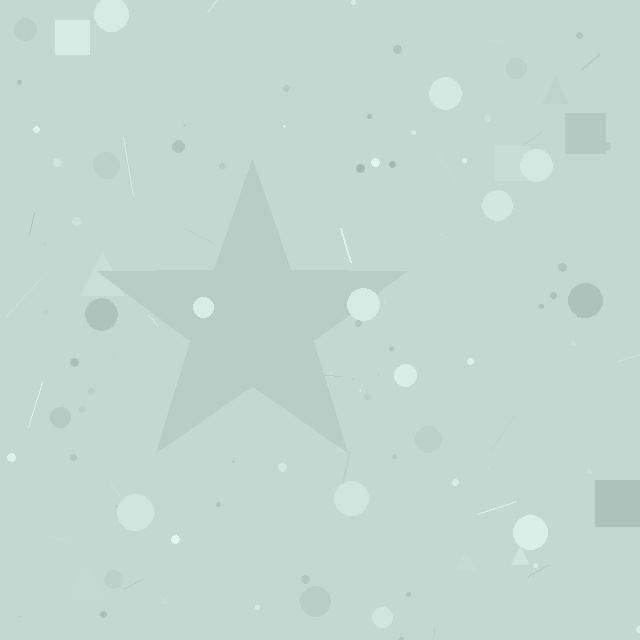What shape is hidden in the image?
A star is hidden in the image.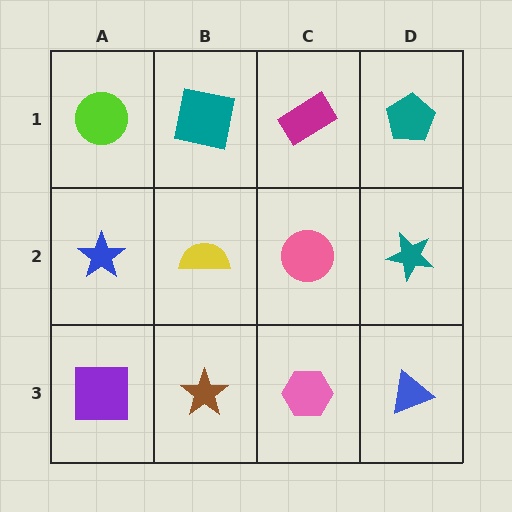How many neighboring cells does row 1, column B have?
3.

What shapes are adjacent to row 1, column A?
A blue star (row 2, column A), a teal square (row 1, column B).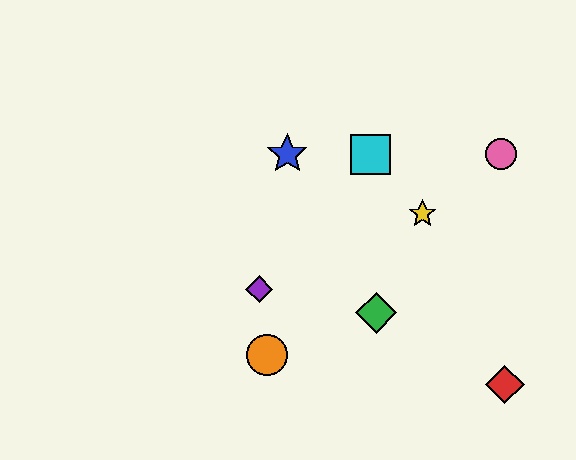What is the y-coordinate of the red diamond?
The red diamond is at y≈384.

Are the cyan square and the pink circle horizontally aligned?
Yes, both are at y≈154.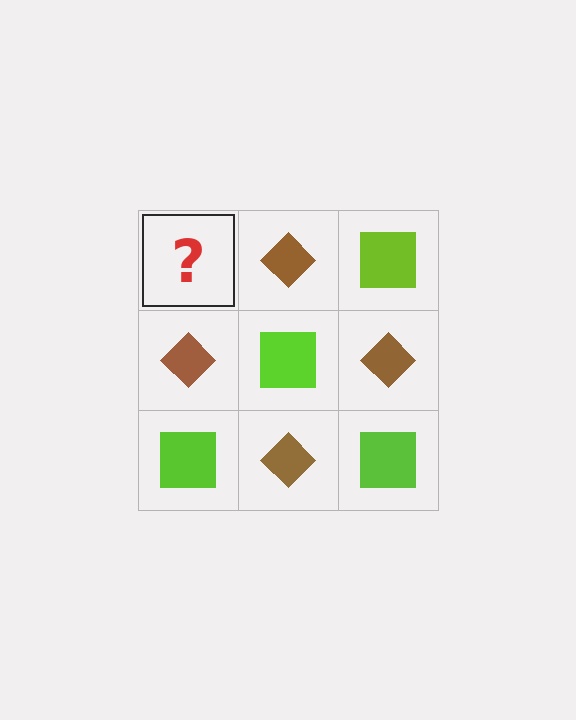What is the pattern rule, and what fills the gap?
The rule is that it alternates lime square and brown diamond in a checkerboard pattern. The gap should be filled with a lime square.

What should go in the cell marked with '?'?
The missing cell should contain a lime square.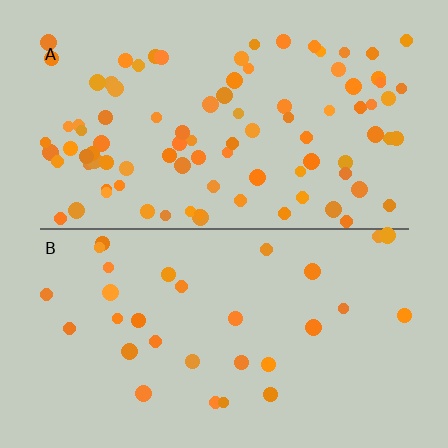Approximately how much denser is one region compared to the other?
Approximately 3.0× — region A over region B.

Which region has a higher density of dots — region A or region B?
A (the top).